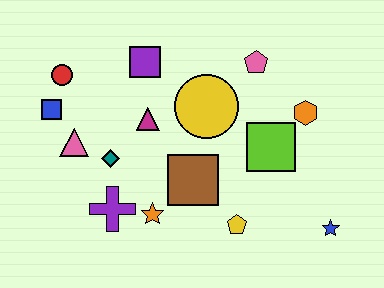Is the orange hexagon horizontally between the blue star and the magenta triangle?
Yes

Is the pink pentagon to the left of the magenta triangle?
No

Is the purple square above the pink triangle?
Yes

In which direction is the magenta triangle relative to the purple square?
The magenta triangle is below the purple square.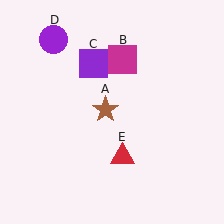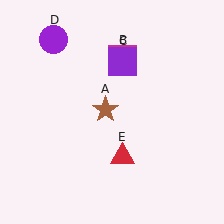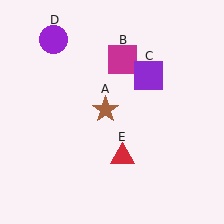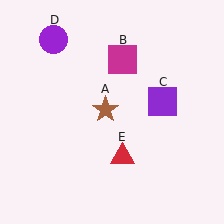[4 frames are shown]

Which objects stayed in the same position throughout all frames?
Brown star (object A) and magenta square (object B) and purple circle (object D) and red triangle (object E) remained stationary.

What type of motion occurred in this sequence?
The purple square (object C) rotated clockwise around the center of the scene.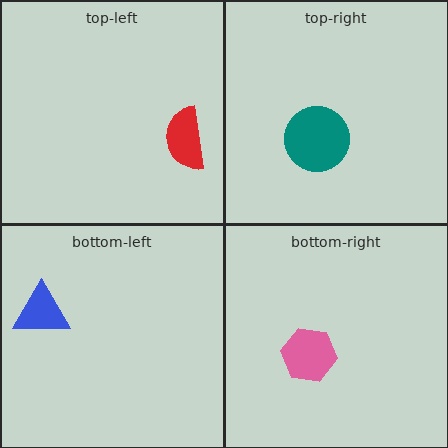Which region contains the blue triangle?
The bottom-left region.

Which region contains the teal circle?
The top-right region.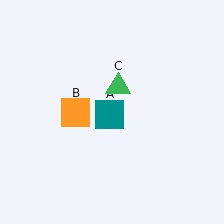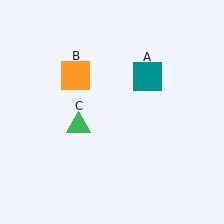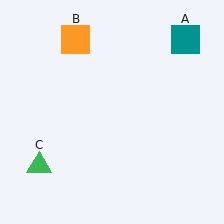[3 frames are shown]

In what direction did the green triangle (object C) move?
The green triangle (object C) moved down and to the left.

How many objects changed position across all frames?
3 objects changed position: teal square (object A), orange square (object B), green triangle (object C).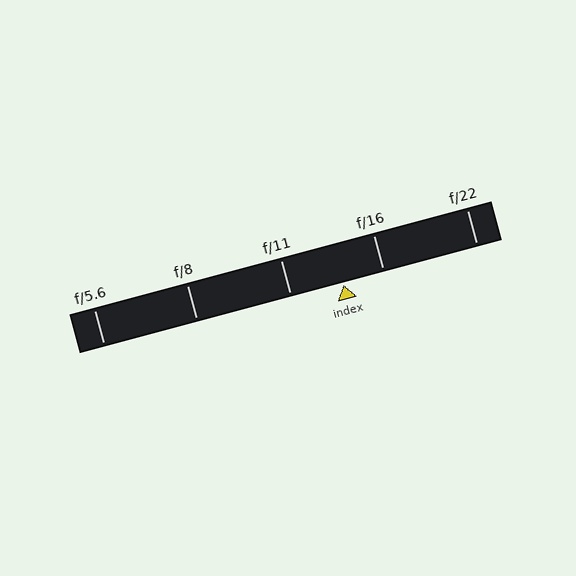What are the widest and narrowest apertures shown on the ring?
The widest aperture shown is f/5.6 and the narrowest is f/22.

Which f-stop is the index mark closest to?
The index mark is closest to f/16.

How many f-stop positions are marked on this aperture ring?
There are 5 f-stop positions marked.